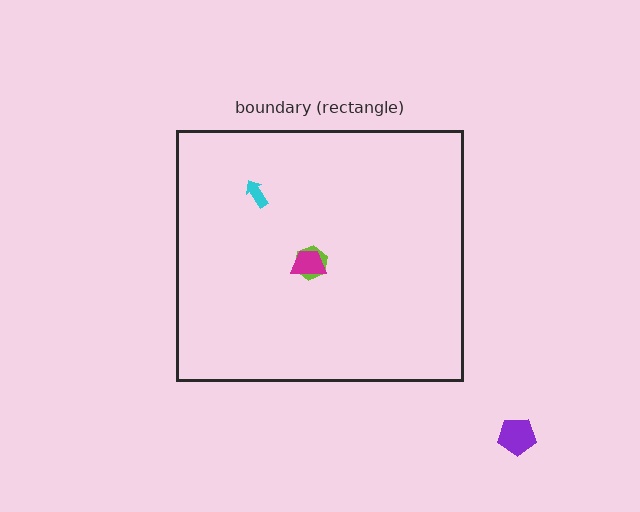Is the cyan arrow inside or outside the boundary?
Inside.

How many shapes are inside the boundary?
3 inside, 1 outside.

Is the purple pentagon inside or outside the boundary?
Outside.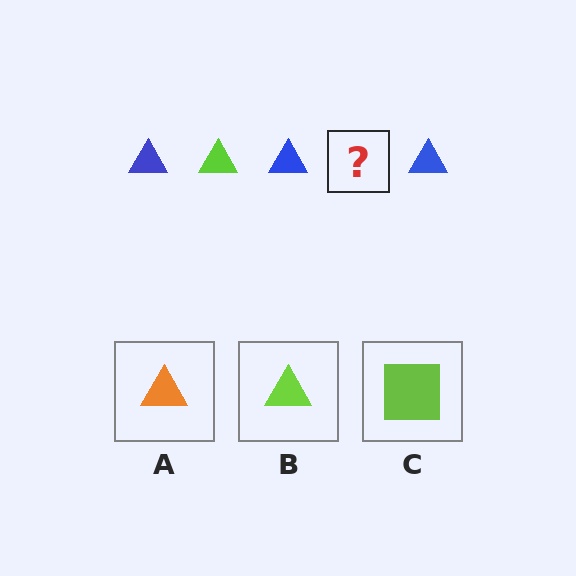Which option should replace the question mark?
Option B.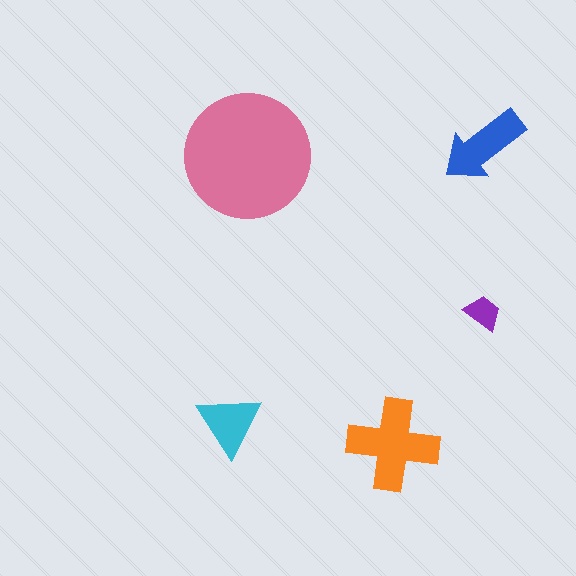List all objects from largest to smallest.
The pink circle, the orange cross, the blue arrow, the cyan triangle, the purple trapezoid.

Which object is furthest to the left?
The cyan triangle is leftmost.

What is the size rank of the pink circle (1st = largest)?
1st.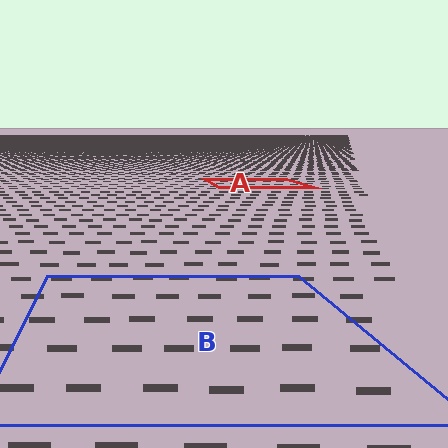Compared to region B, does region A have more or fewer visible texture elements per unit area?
Region A has more texture elements per unit area — they are packed more densely because it is farther away.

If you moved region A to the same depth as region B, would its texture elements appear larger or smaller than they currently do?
They would appear larger. At a closer depth, the same texture elements are projected at a bigger on-screen size.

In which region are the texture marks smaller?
The texture marks are smaller in region A, because it is farther away.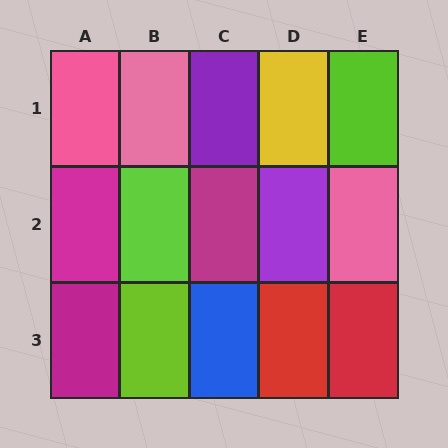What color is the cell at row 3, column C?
Blue.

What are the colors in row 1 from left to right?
Pink, pink, purple, yellow, lime.